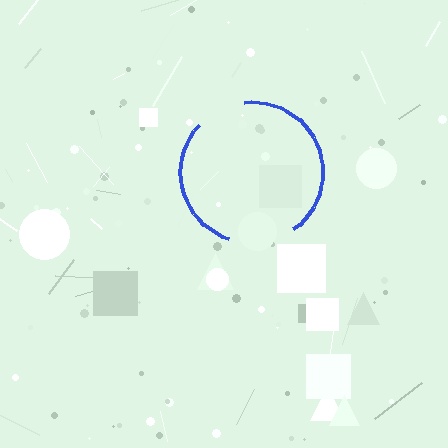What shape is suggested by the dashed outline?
The dashed outline suggests a circle.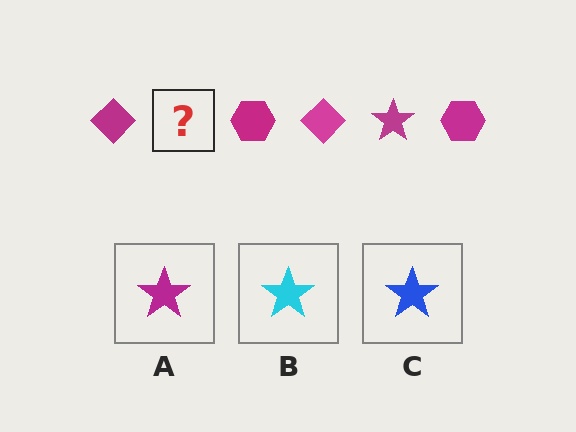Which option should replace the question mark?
Option A.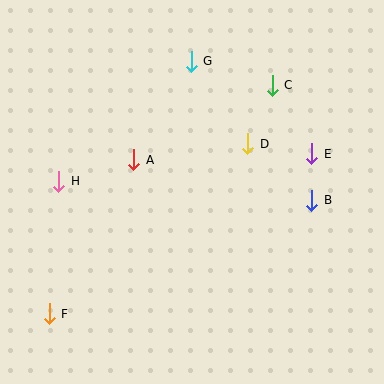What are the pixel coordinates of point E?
Point E is at (312, 154).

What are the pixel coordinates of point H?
Point H is at (59, 181).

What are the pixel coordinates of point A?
Point A is at (134, 160).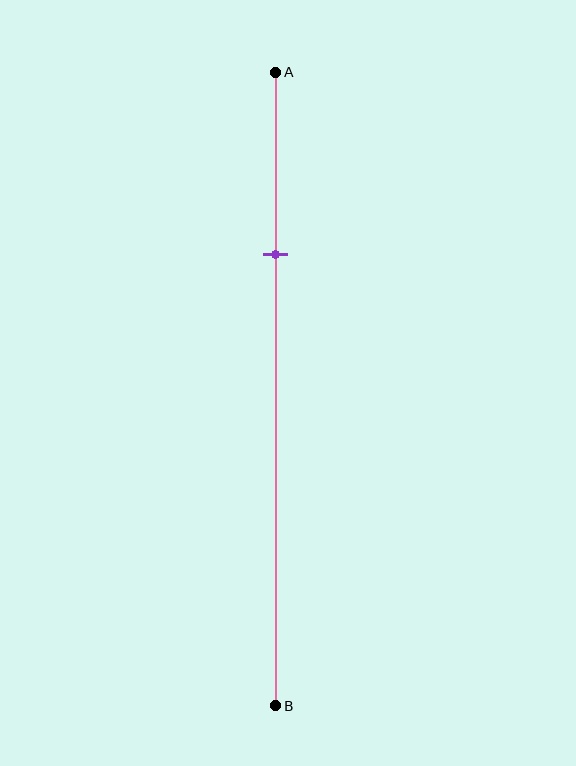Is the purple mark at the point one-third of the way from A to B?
No, the mark is at about 30% from A, not at the 33% one-third point.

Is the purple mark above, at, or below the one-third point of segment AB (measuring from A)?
The purple mark is above the one-third point of segment AB.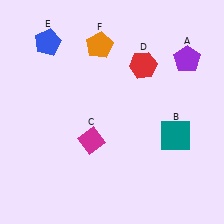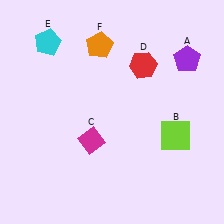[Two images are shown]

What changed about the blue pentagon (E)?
In Image 1, E is blue. In Image 2, it changed to cyan.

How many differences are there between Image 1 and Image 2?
There are 2 differences between the two images.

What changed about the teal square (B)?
In Image 1, B is teal. In Image 2, it changed to lime.